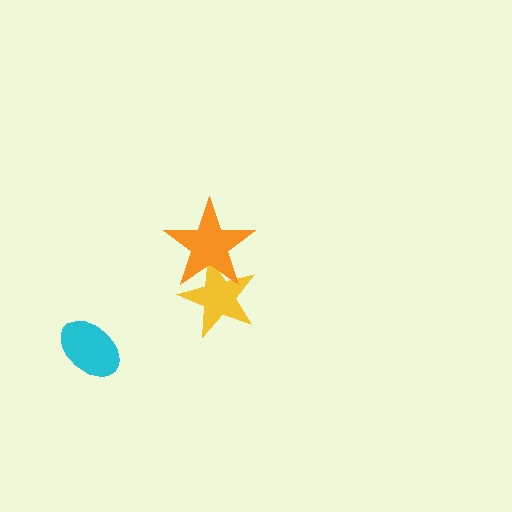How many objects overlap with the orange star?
1 object overlaps with the orange star.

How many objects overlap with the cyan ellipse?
0 objects overlap with the cyan ellipse.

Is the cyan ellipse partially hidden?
No, no other shape covers it.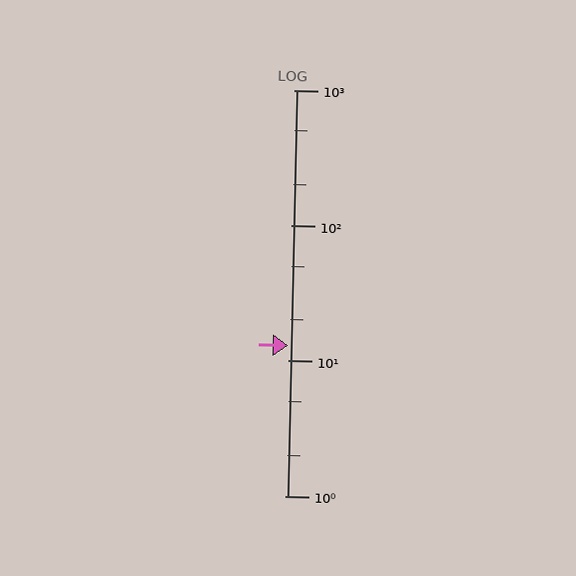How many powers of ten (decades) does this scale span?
The scale spans 3 decades, from 1 to 1000.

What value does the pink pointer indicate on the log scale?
The pointer indicates approximately 13.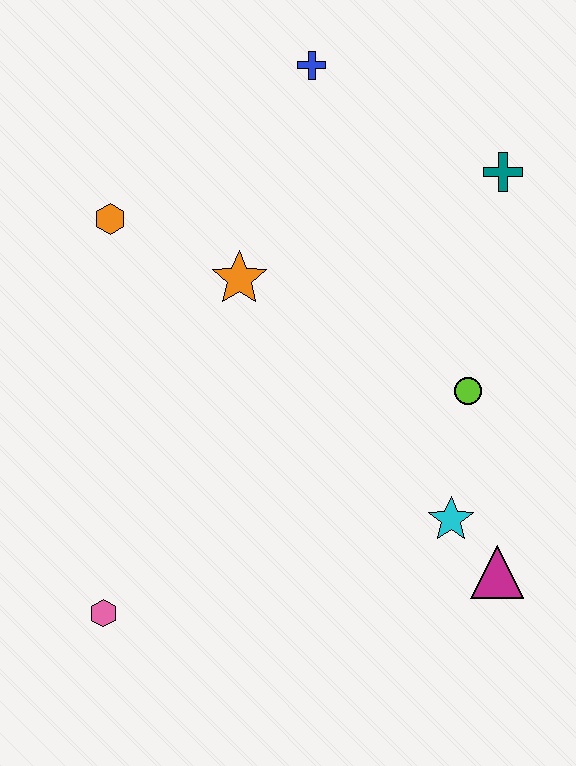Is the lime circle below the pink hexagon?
No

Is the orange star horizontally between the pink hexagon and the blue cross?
Yes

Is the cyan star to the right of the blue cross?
Yes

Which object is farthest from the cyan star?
The blue cross is farthest from the cyan star.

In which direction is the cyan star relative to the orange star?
The cyan star is below the orange star.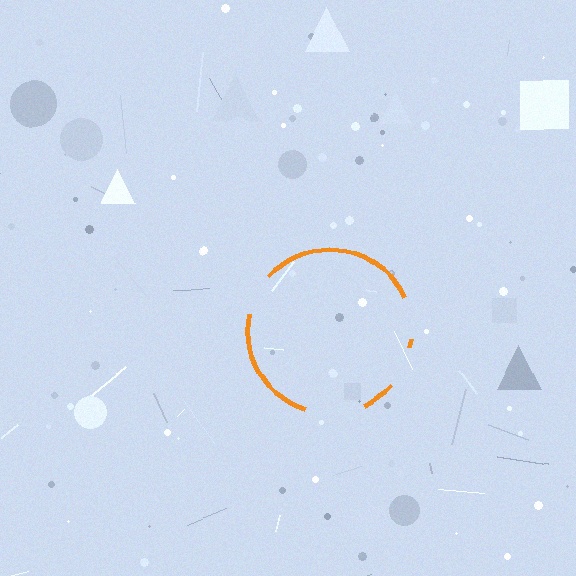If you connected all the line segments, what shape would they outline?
They would outline a circle.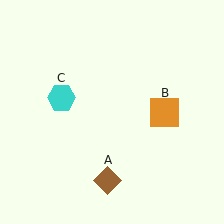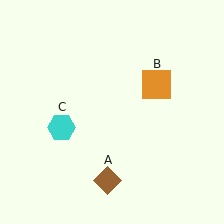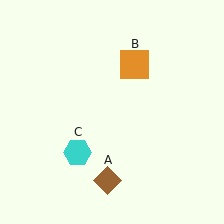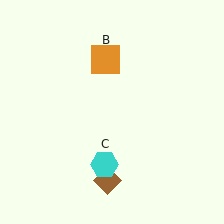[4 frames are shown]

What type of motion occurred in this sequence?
The orange square (object B), cyan hexagon (object C) rotated counterclockwise around the center of the scene.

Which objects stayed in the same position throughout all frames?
Brown diamond (object A) remained stationary.